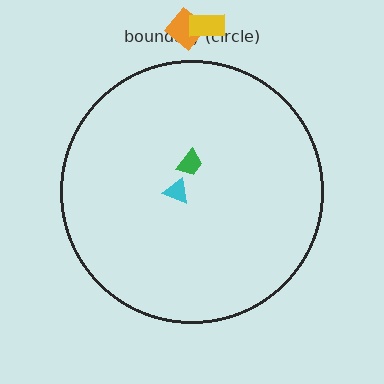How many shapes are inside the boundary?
2 inside, 2 outside.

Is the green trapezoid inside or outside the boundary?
Inside.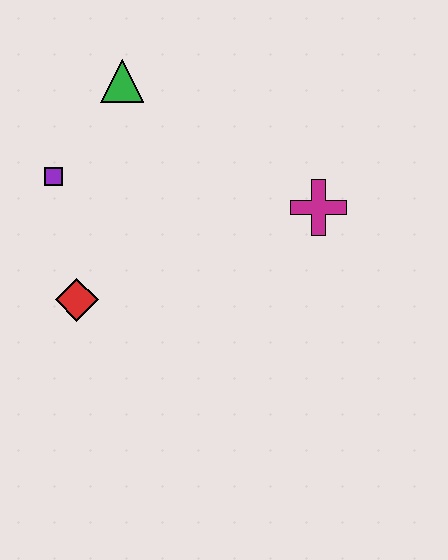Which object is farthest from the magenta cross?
The purple square is farthest from the magenta cross.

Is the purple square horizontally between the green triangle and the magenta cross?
No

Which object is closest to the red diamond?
The purple square is closest to the red diamond.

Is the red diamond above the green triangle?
No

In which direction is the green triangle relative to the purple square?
The green triangle is above the purple square.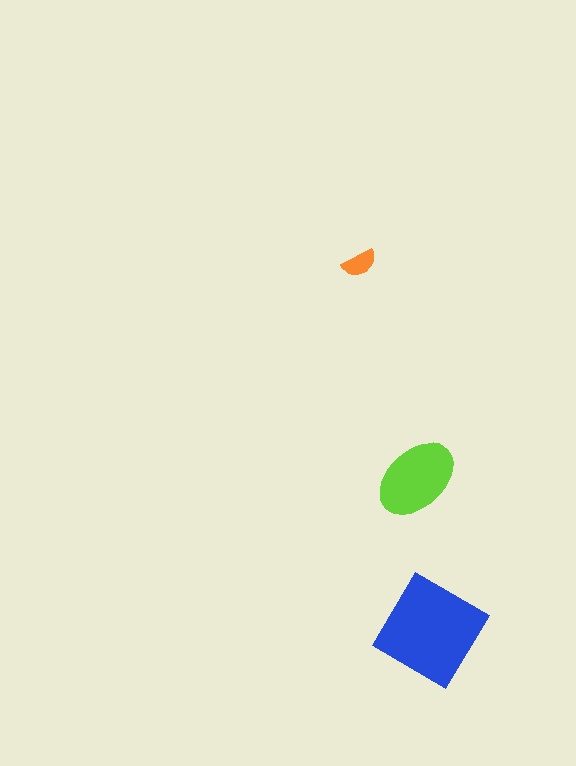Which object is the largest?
The blue diamond.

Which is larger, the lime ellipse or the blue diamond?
The blue diamond.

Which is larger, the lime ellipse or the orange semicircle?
The lime ellipse.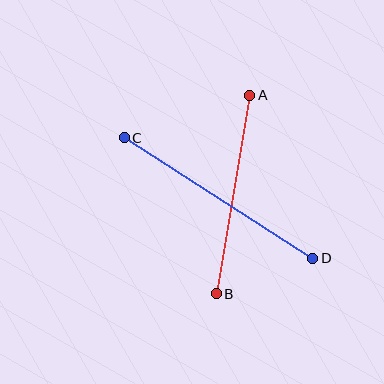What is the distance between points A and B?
The distance is approximately 201 pixels.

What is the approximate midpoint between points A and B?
The midpoint is at approximately (233, 194) pixels.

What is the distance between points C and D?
The distance is approximately 224 pixels.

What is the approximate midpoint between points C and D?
The midpoint is at approximately (218, 198) pixels.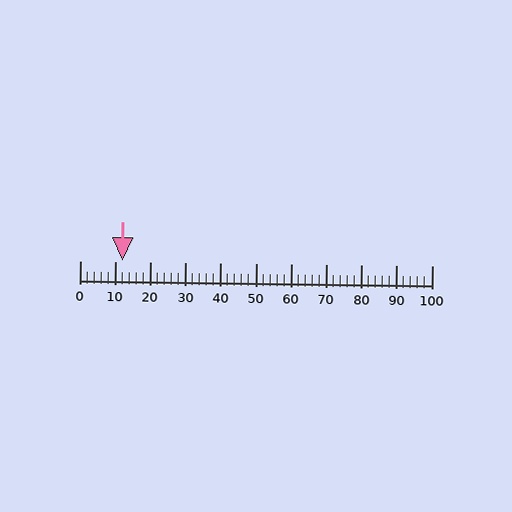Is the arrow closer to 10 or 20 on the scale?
The arrow is closer to 10.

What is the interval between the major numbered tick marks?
The major tick marks are spaced 10 units apart.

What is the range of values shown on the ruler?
The ruler shows values from 0 to 100.